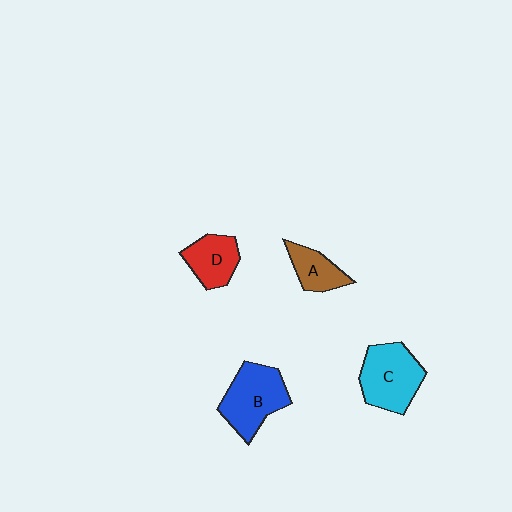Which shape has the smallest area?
Shape A (brown).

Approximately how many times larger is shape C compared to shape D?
Approximately 1.5 times.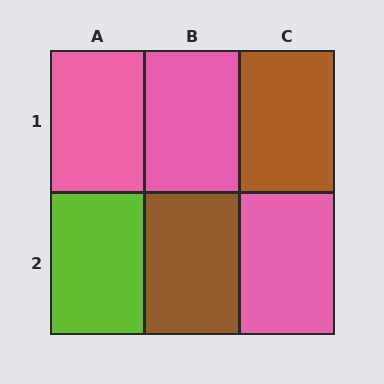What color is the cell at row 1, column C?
Brown.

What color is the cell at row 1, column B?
Pink.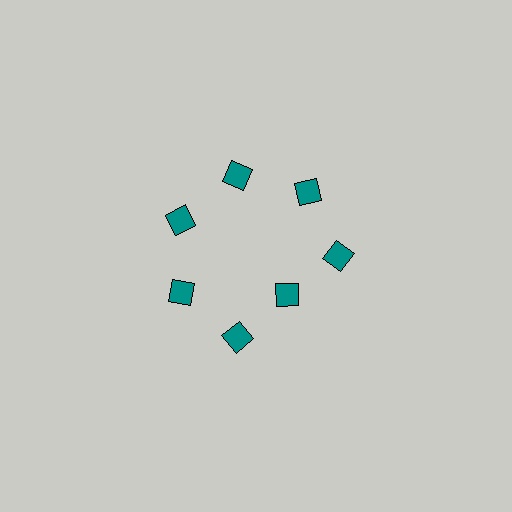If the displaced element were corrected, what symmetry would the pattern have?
It would have 7-fold rotational symmetry — the pattern would map onto itself every 51 degrees.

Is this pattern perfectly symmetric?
No. The 7 teal diamonds are arranged in a ring, but one element near the 5 o'clock position is pulled inward toward the center, breaking the 7-fold rotational symmetry.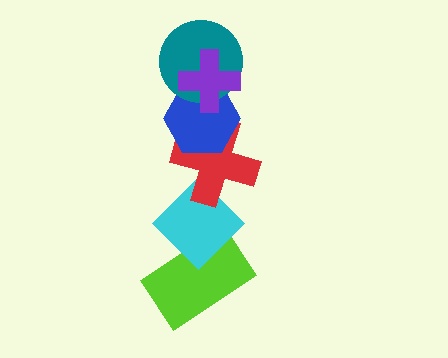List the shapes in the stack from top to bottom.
From top to bottom: the purple cross, the teal circle, the blue hexagon, the red cross, the cyan diamond, the lime rectangle.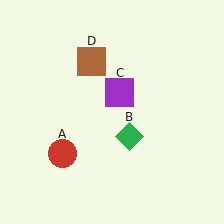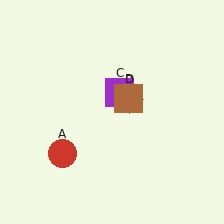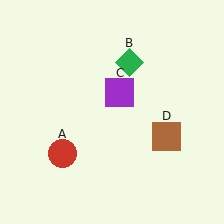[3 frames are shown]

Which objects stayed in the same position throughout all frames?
Red circle (object A) and purple square (object C) remained stationary.